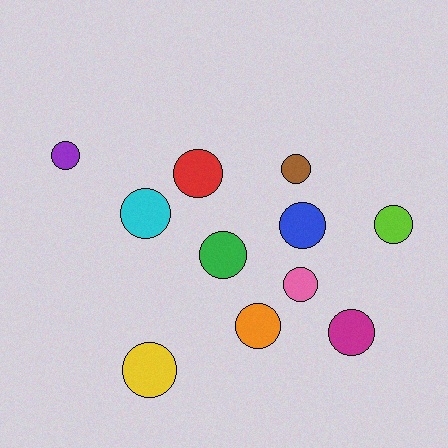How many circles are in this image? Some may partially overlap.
There are 11 circles.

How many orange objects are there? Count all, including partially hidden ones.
There is 1 orange object.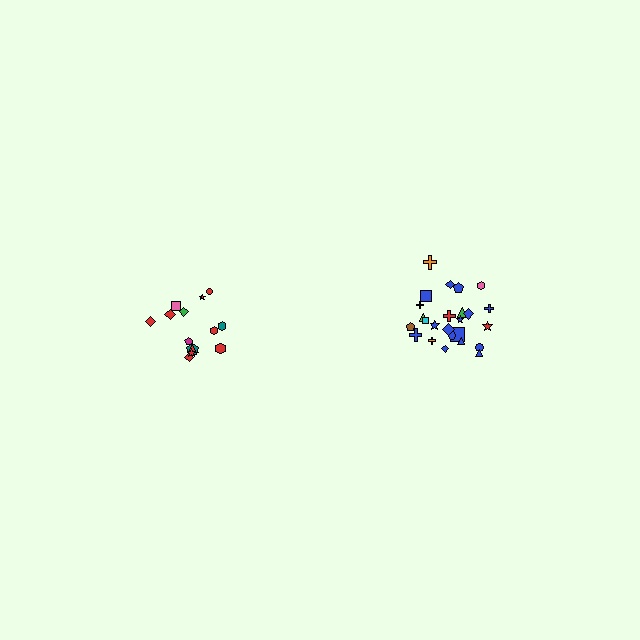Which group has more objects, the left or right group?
The right group.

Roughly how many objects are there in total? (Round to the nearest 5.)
Roughly 40 objects in total.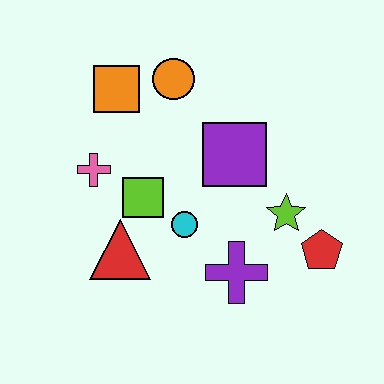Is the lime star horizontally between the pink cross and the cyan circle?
No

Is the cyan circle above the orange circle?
No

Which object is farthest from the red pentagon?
The orange square is farthest from the red pentagon.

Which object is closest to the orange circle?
The orange square is closest to the orange circle.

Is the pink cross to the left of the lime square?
Yes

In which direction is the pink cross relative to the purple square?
The pink cross is to the left of the purple square.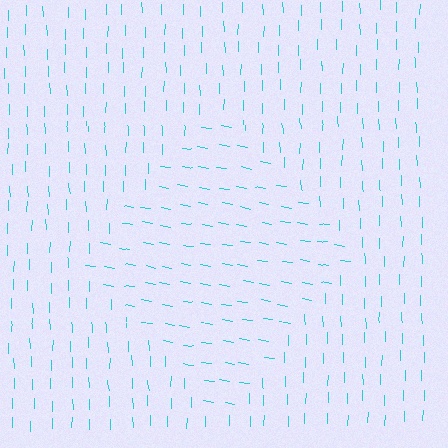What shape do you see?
I see a diamond.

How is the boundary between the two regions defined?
The boundary is defined purely by a change in line orientation (approximately 80 degrees difference). All lines are the same color and thickness.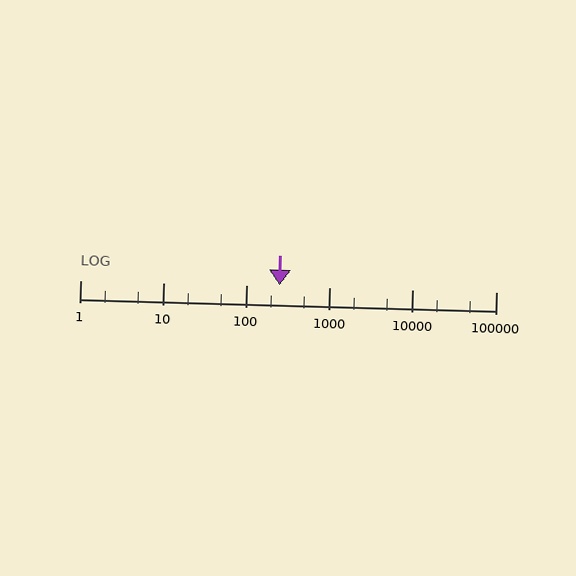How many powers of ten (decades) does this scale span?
The scale spans 5 decades, from 1 to 100000.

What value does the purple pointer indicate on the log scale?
The pointer indicates approximately 250.